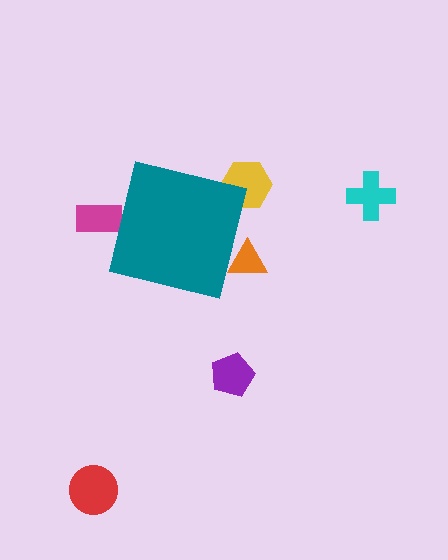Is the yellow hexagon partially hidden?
Yes, the yellow hexagon is partially hidden behind the teal square.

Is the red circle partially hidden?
No, the red circle is fully visible.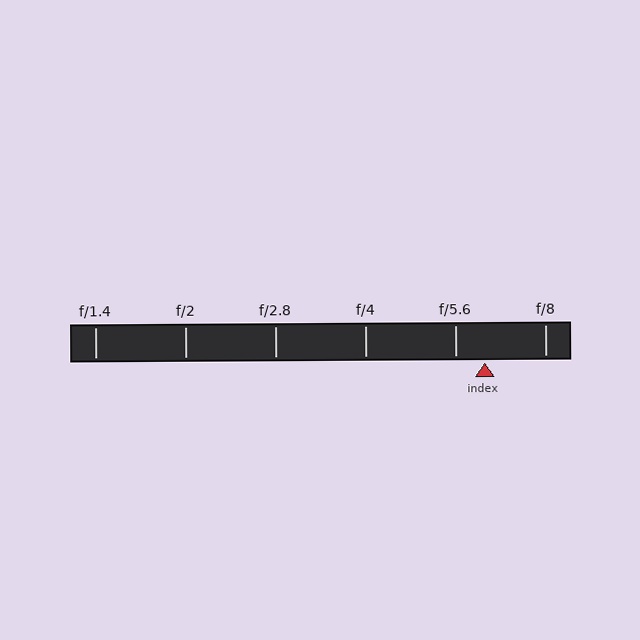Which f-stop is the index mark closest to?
The index mark is closest to f/5.6.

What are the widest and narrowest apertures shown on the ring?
The widest aperture shown is f/1.4 and the narrowest is f/8.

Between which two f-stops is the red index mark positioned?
The index mark is between f/5.6 and f/8.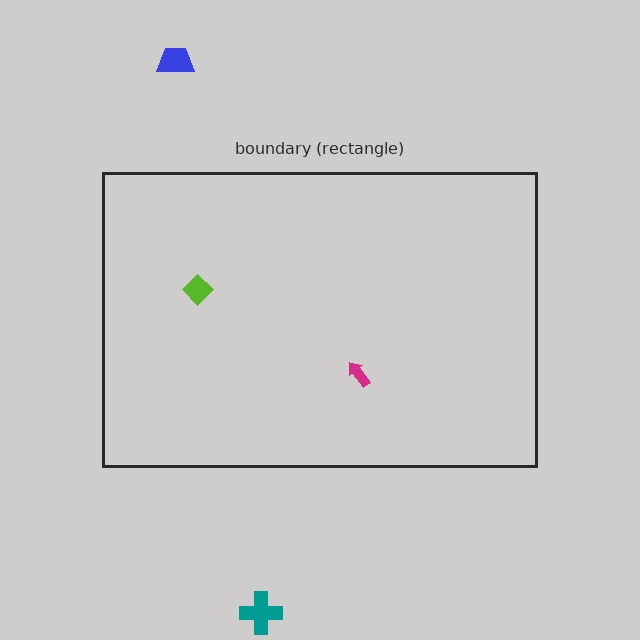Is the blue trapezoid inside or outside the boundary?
Outside.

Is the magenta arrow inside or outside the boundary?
Inside.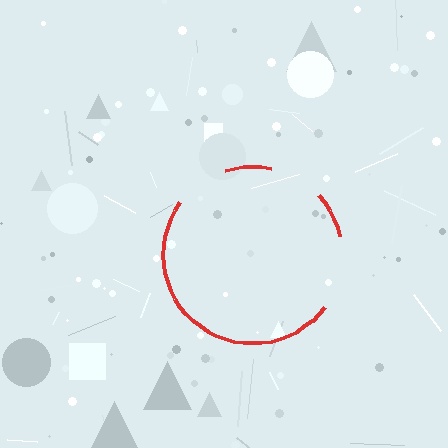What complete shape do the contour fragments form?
The contour fragments form a circle.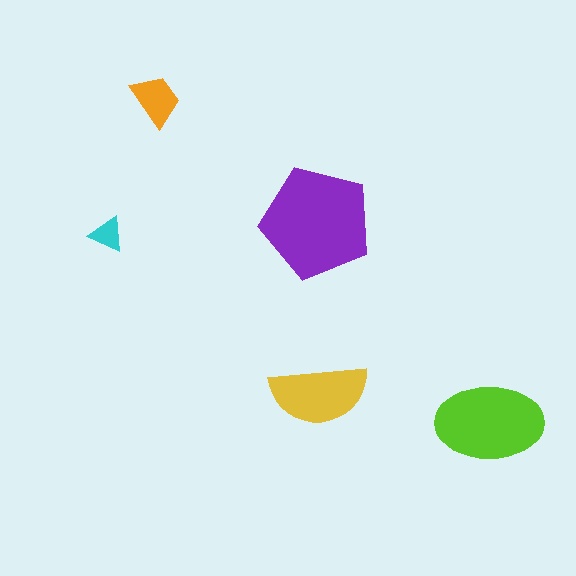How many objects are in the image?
There are 5 objects in the image.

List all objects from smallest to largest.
The cyan triangle, the orange trapezoid, the yellow semicircle, the lime ellipse, the purple pentagon.